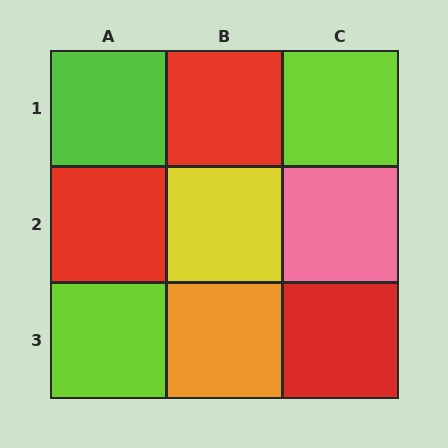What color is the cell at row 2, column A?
Red.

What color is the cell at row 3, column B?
Orange.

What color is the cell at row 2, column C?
Pink.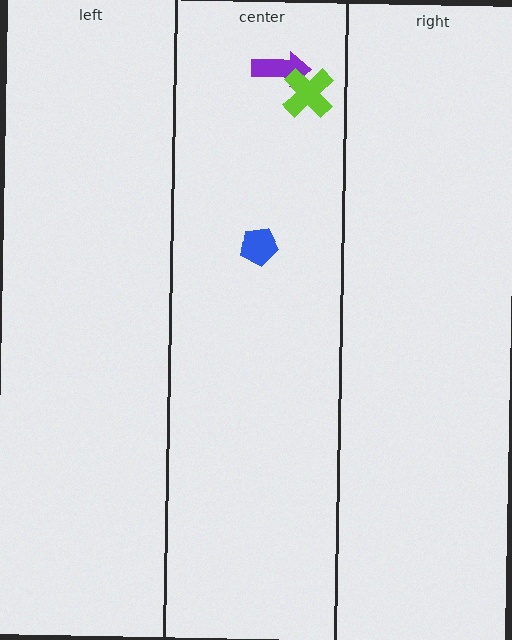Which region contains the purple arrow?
The center region.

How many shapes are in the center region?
3.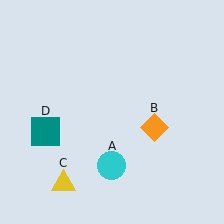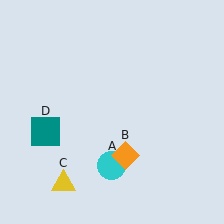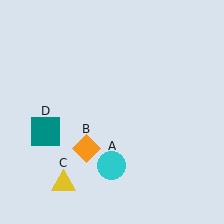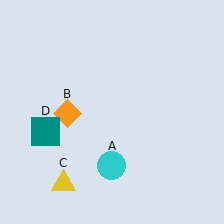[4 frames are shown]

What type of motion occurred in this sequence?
The orange diamond (object B) rotated clockwise around the center of the scene.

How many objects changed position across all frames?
1 object changed position: orange diamond (object B).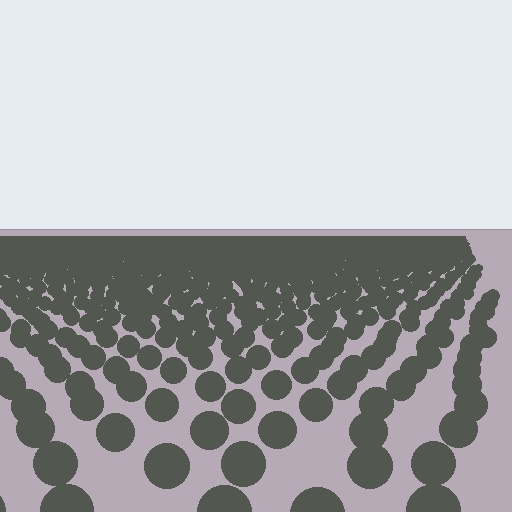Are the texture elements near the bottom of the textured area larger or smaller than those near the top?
Larger. Near the bottom, elements are closer to the viewer and appear at a bigger on-screen size.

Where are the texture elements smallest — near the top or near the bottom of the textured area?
Near the top.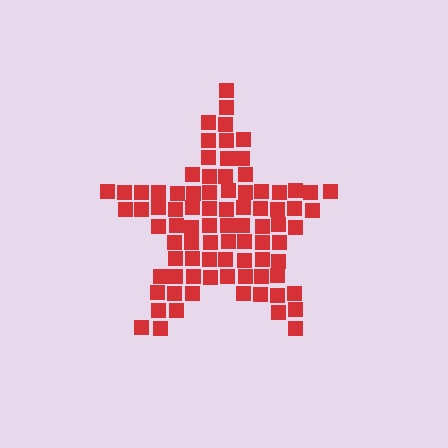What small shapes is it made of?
It is made of small squares.